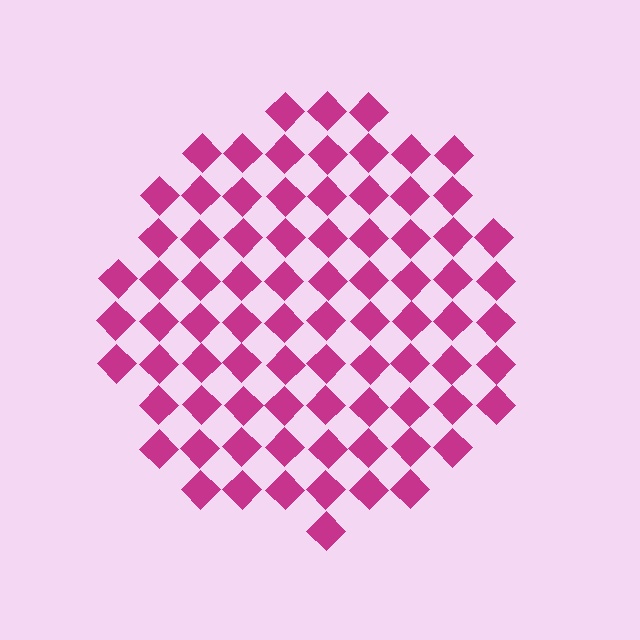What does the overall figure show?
The overall figure shows a circle.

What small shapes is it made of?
It is made of small diamonds.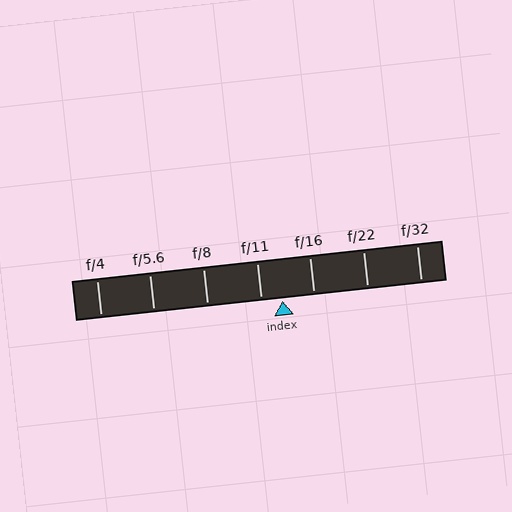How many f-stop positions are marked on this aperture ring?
There are 7 f-stop positions marked.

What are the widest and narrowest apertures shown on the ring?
The widest aperture shown is f/4 and the narrowest is f/32.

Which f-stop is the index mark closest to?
The index mark is closest to f/11.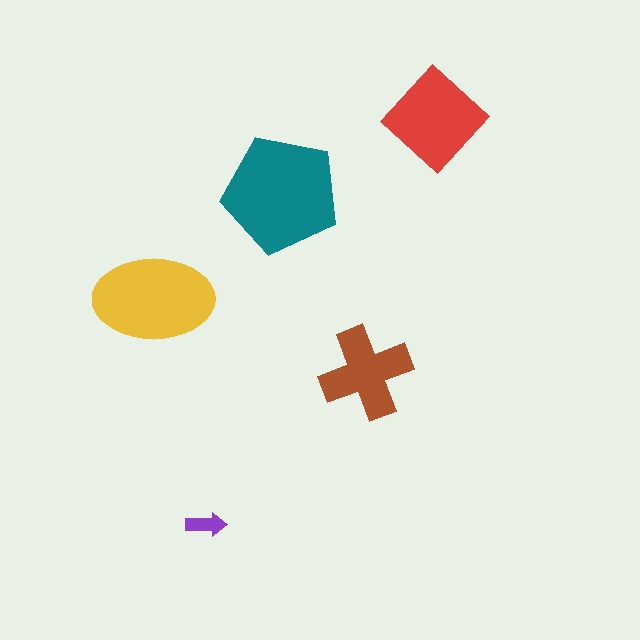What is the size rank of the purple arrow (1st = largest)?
5th.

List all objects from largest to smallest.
The teal pentagon, the yellow ellipse, the red diamond, the brown cross, the purple arrow.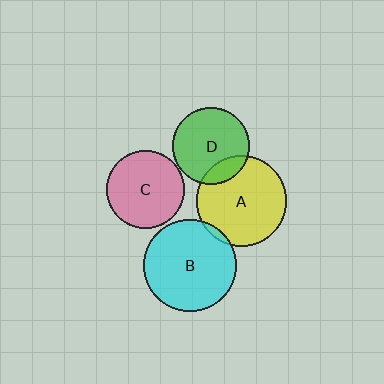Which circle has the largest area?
Circle B (cyan).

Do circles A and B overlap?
Yes.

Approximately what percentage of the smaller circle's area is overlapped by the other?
Approximately 5%.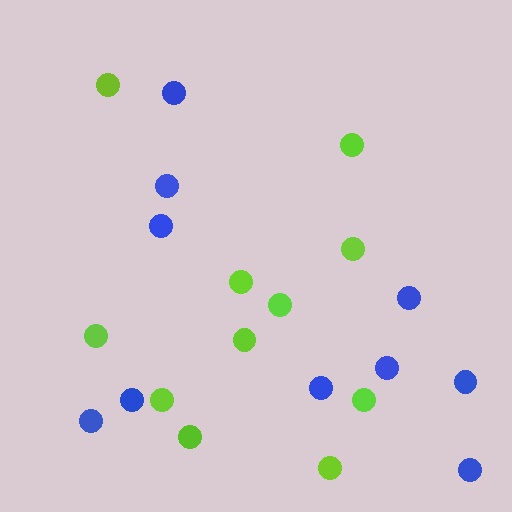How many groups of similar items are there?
There are 2 groups: one group of blue circles (10) and one group of lime circles (11).